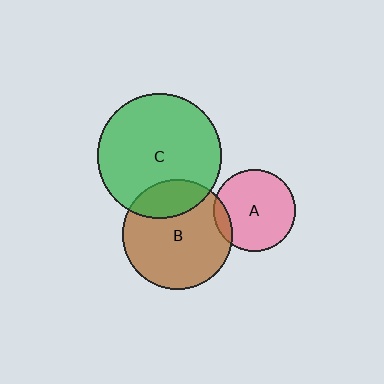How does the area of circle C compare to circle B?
Approximately 1.3 times.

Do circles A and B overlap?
Yes.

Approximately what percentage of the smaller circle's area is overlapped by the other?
Approximately 10%.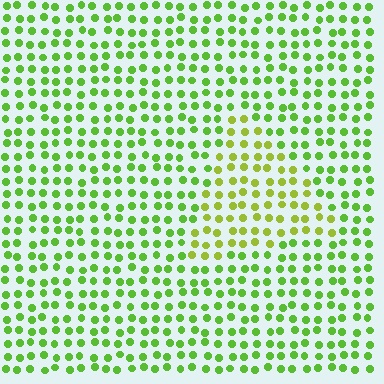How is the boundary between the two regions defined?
The boundary is defined purely by a slight shift in hue (about 27 degrees). Spacing, size, and orientation are identical on both sides.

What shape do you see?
I see a triangle.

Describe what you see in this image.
The image is filled with small lime elements in a uniform arrangement. A triangle-shaped region is visible where the elements are tinted to a slightly different hue, forming a subtle color boundary.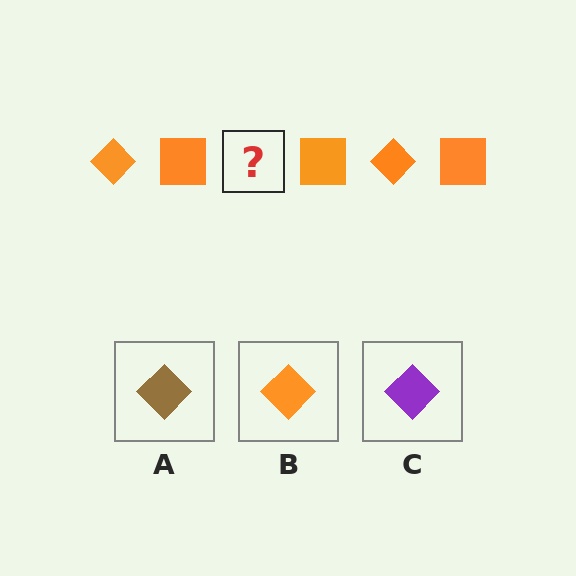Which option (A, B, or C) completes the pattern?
B.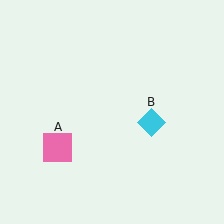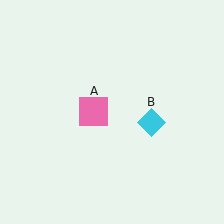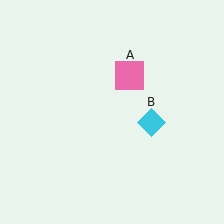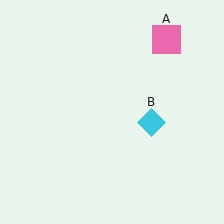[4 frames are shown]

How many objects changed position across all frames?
1 object changed position: pink square (object A).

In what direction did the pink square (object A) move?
The pink square (object A) moved up and to the right.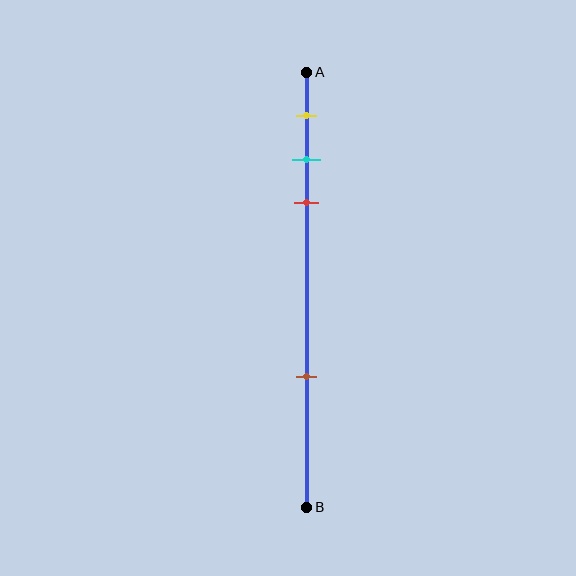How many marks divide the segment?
There are 4 marks dividing the segment.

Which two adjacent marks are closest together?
The cyan and red marks are the closest adjacent pair.